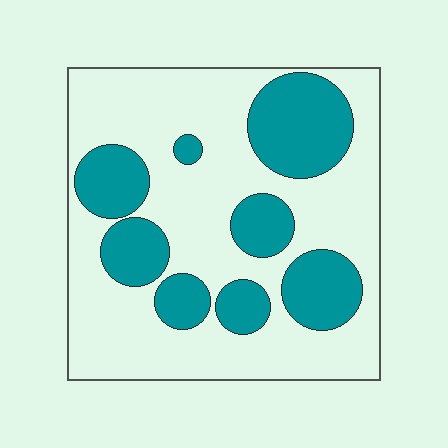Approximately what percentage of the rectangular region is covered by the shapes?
Approximately 30%.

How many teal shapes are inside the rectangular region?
8.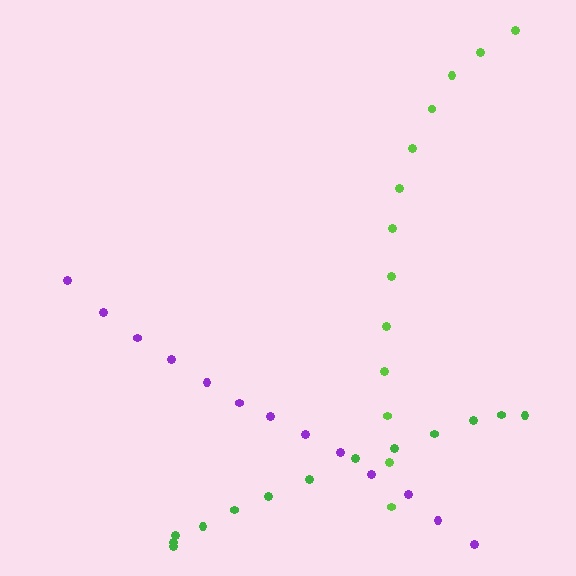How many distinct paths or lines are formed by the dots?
There are 3 distinct paths.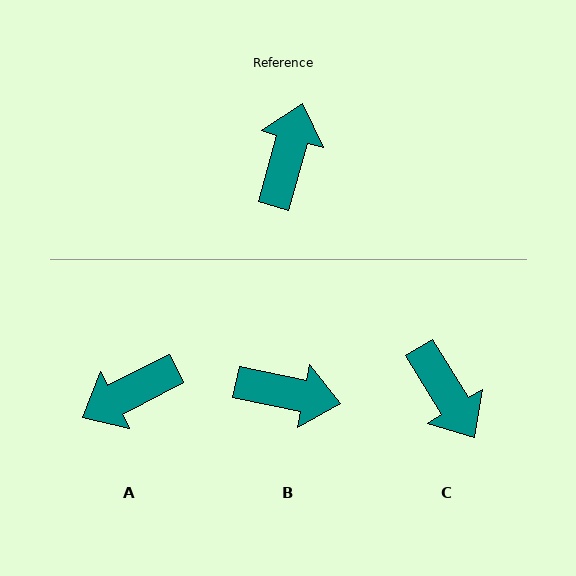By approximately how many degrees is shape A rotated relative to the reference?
Approximately 133 degrees counter-clockwise.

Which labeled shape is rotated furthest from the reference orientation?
A, about 133 degrees away.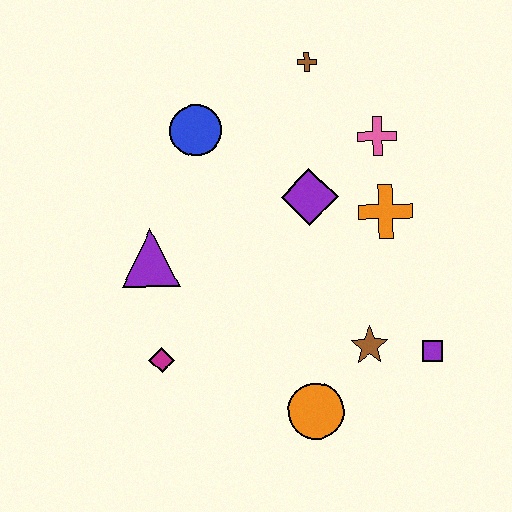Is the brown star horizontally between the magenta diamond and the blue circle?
No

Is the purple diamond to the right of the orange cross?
No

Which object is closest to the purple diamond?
The orange cross is closest to the purple diamond.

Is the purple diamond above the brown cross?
No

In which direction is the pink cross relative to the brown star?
The pink cross is above the brown star.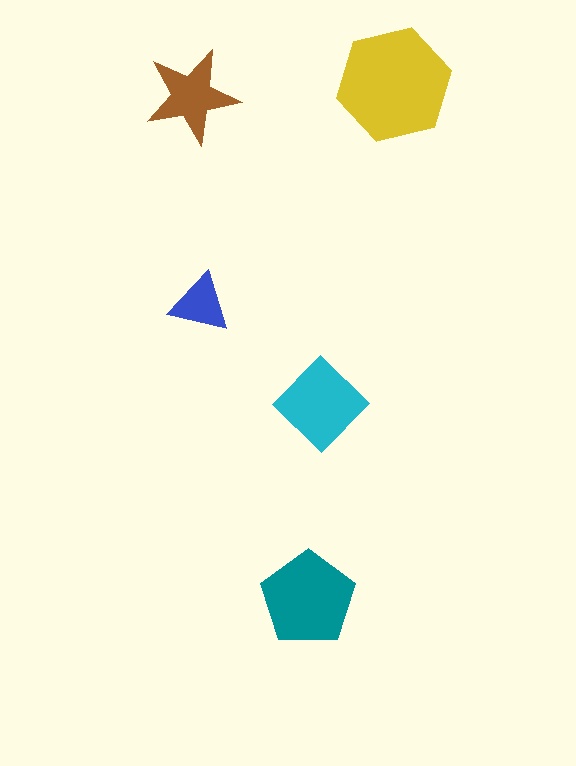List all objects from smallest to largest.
The blue triangle, the brown star, the cyan diamond, the teal pentagon, the yellow hexagon.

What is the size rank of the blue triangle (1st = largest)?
5th.